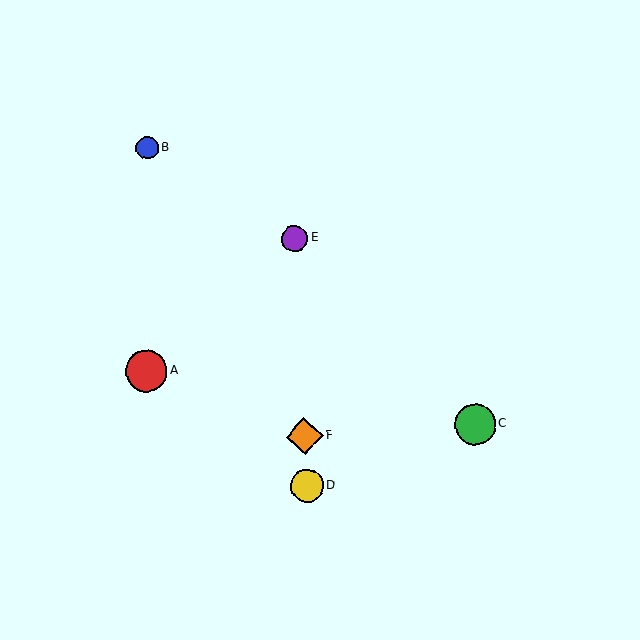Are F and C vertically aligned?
No, F is at x≈305 and C is at x≈475.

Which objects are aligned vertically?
Objects D, E, F are aligned vertically.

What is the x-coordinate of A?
Object A is at x≈146.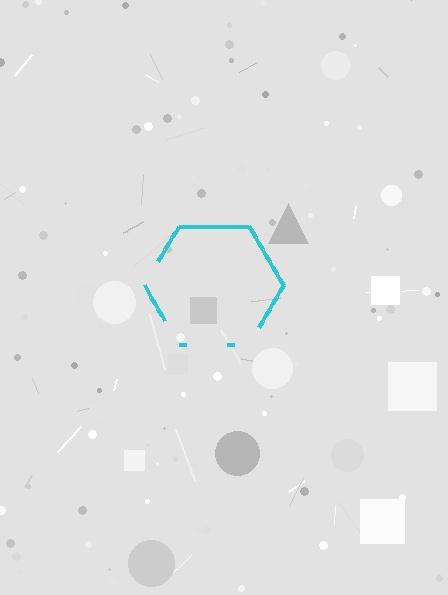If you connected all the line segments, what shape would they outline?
They would outline a hexagon.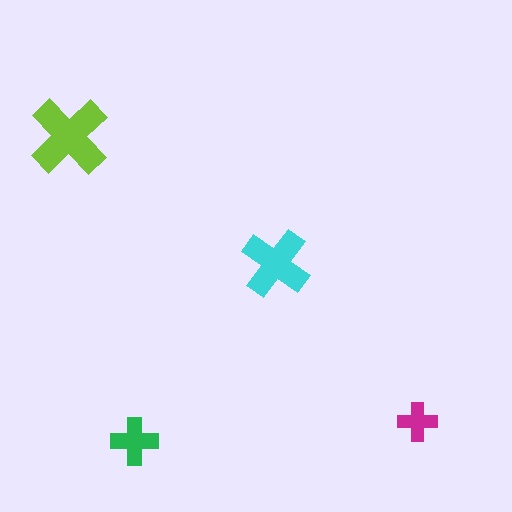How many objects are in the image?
There are 4 objects in the image.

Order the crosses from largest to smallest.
the lime one, the cyan one, the green one, the magenta one.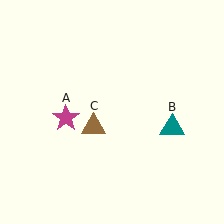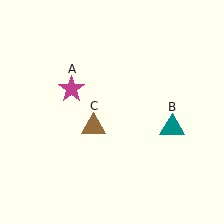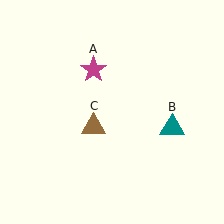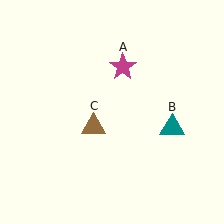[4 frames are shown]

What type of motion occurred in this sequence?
The magenta star (object A) rotated clockwise around the center of the scene.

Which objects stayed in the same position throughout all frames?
Teal triangle (object B) and brown triangle (object C) remained stationary.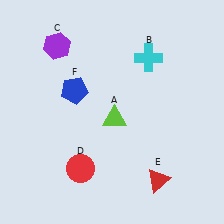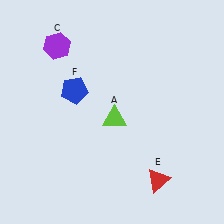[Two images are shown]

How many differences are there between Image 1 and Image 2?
There are 2 differences between the two images.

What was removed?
The red circle (D), the cyan cross (B) were removed in Image 2.